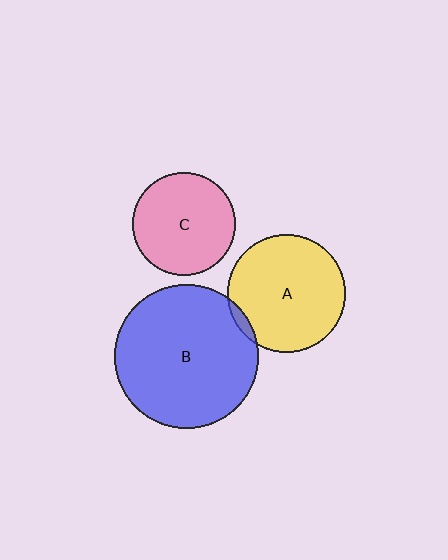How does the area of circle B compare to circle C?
Approximately 2.0 times.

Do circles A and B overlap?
Yes.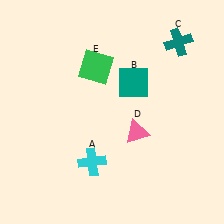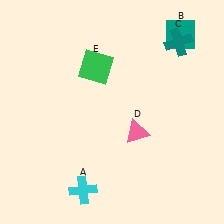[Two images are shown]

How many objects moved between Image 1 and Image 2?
2 objects moved between the two images.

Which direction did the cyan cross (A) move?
The cyan cross (A) moved down.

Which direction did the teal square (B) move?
The teal square (B) moved up.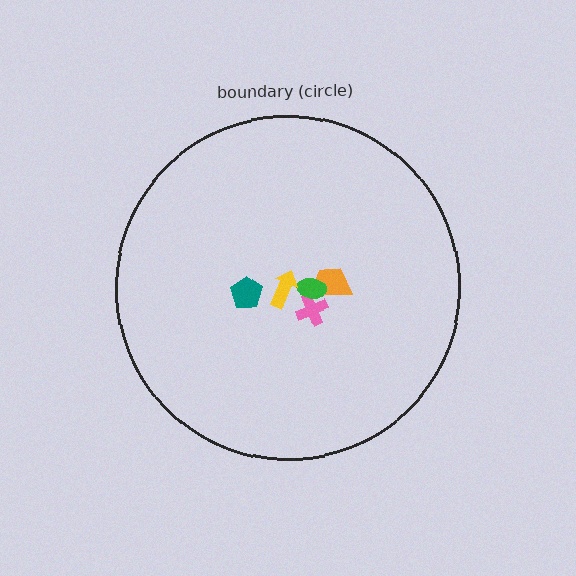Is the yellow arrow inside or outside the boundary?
Inside.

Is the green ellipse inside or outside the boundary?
Inside.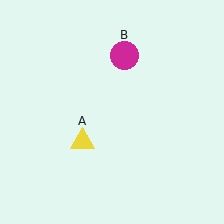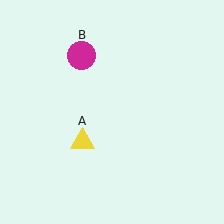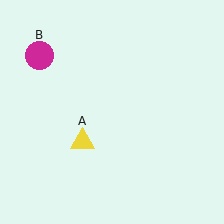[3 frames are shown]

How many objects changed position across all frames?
1 object changed position: magenta circle (object B).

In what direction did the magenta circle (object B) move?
The magenta circle (object B) moved left.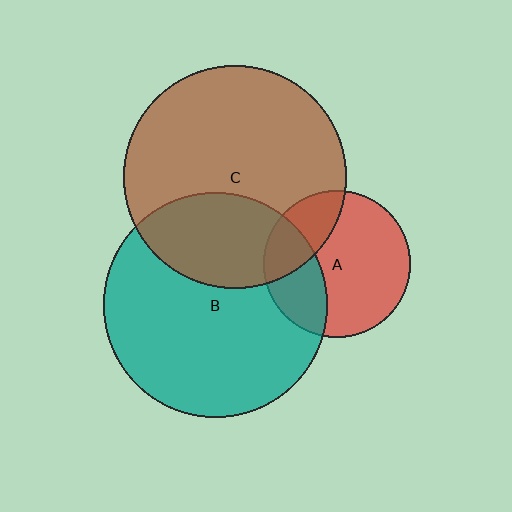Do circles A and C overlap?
Yes.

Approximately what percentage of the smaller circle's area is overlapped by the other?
Approximately 25%.